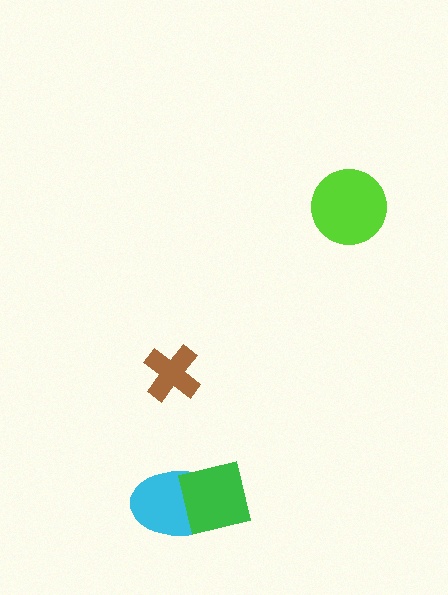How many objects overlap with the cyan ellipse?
1 object overlaps with the cyan ellipse.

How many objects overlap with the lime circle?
0 objects overlap with the lime circle.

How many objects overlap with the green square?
1 object overlaps with the green square.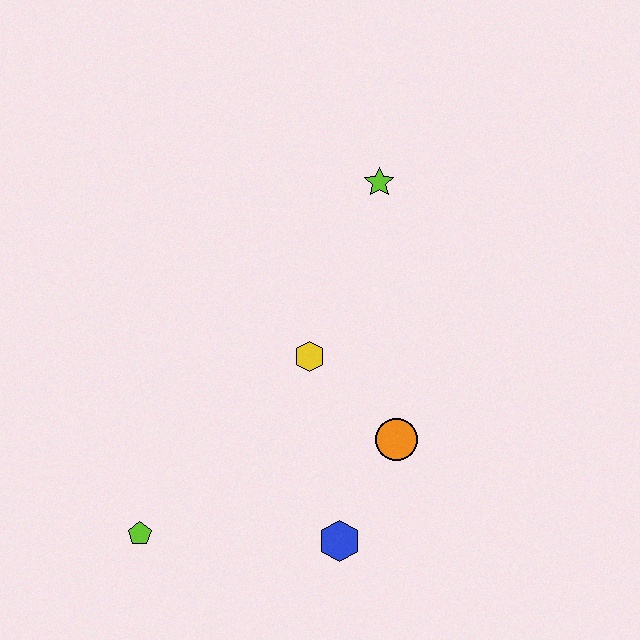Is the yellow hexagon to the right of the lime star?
No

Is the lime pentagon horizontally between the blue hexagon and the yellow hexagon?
No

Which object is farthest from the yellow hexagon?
The lime pentagon is farthest from the yellow hexagon.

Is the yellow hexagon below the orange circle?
No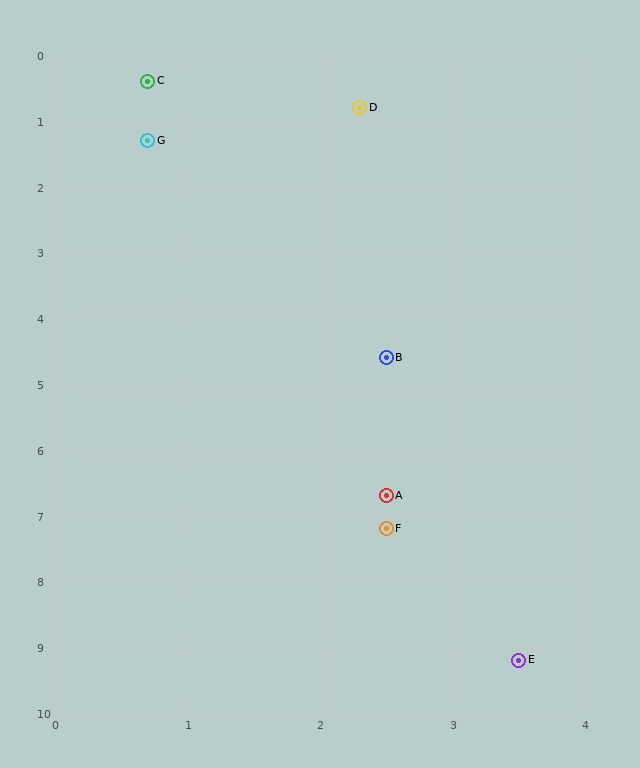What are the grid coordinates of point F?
Point F is at approximately (2.5, 7.2).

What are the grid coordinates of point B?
Point B is at approximately (2.5, 4.6).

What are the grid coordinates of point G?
Point G is at approximately (0.7, 1.3).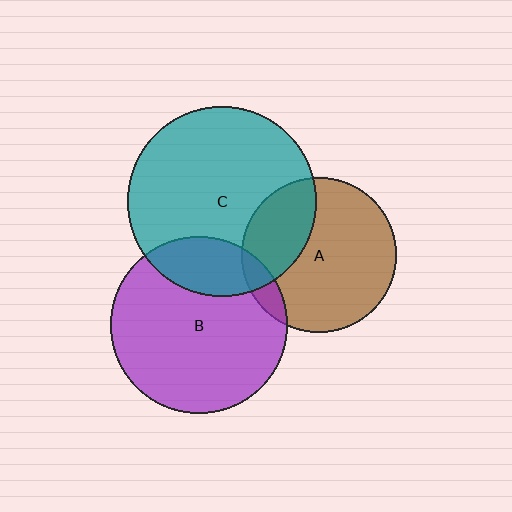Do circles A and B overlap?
Yes.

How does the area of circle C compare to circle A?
Approximately 1.5 times.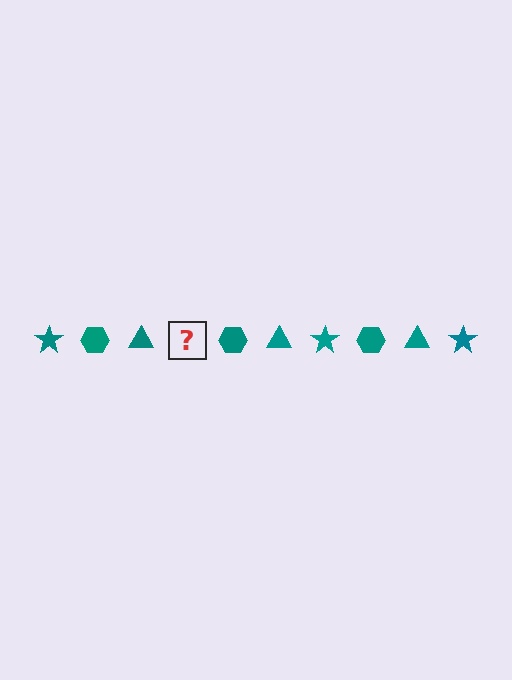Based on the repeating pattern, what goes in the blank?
The blank should be a teal star.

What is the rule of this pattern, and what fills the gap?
The rule is that the pattern cycles through star, hexagon, triangle shapes in teal. The gap should be filled with a teal star.